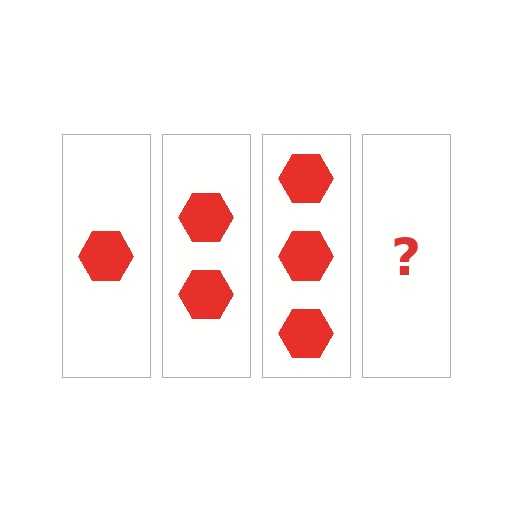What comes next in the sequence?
The next element should be 4 hexagons.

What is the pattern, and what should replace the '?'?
The pattern is that each step adds one more hexagon. The '?' should be 4 hexagons.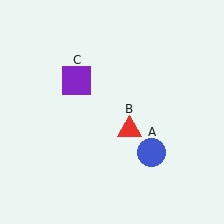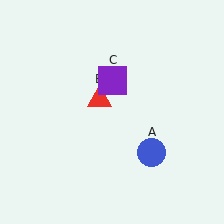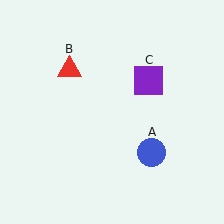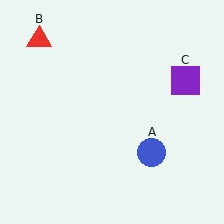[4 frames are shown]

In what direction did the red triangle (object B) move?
The red triangle (object B) moved up and to the left.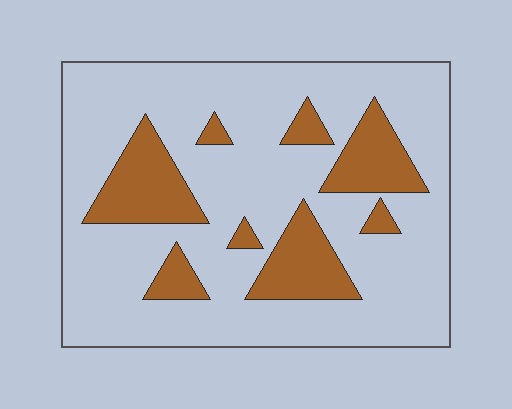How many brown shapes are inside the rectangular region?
8.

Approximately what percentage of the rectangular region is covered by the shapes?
Approximately 20%.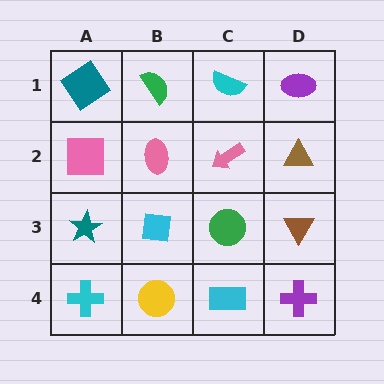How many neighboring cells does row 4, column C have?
3.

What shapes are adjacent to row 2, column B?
A green semicircle (row 1, column B), a cyan square (row 3, column B), a pink square (row 2, column A), a pink arrow (row 2, column C).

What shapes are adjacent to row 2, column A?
A teal diamond (row 1, column A), a teal star (row 3, column A), a pink ellipse (row 2, column B).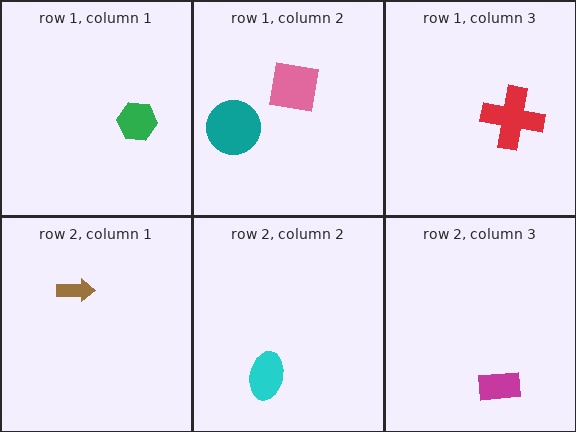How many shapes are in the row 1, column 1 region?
1.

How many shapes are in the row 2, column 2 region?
1.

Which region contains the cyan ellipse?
The row 2, column 2 region.